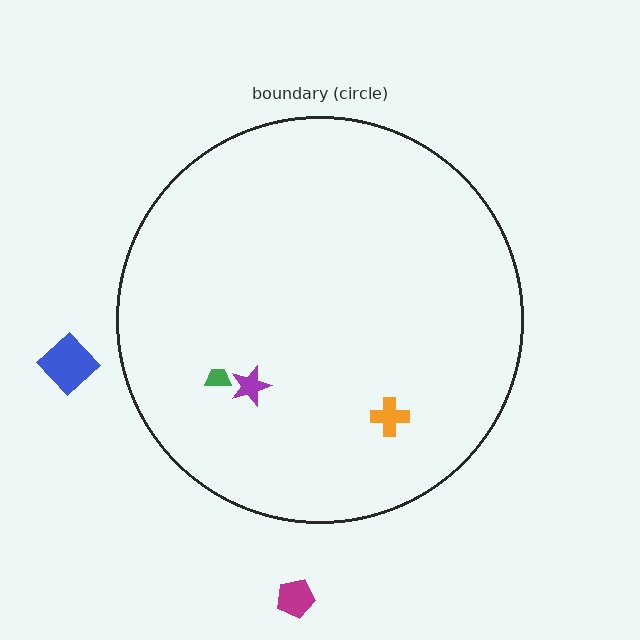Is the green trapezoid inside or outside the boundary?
Inside.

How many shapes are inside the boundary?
3 inside, 2 outside.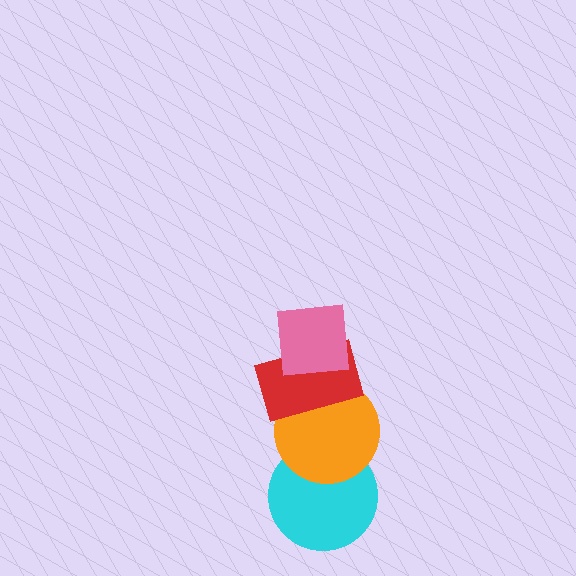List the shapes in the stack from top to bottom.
From top to bottom: the pink square, the red rectangle, the orange circle, the cyan circle.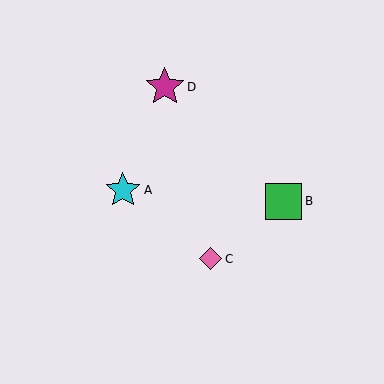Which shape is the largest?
The magenta star (labeled D) is the largest.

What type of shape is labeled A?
Shape A is a cyan star.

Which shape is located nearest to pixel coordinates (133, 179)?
The cyan star (labeled A) at (123, 190) is nearest to that location.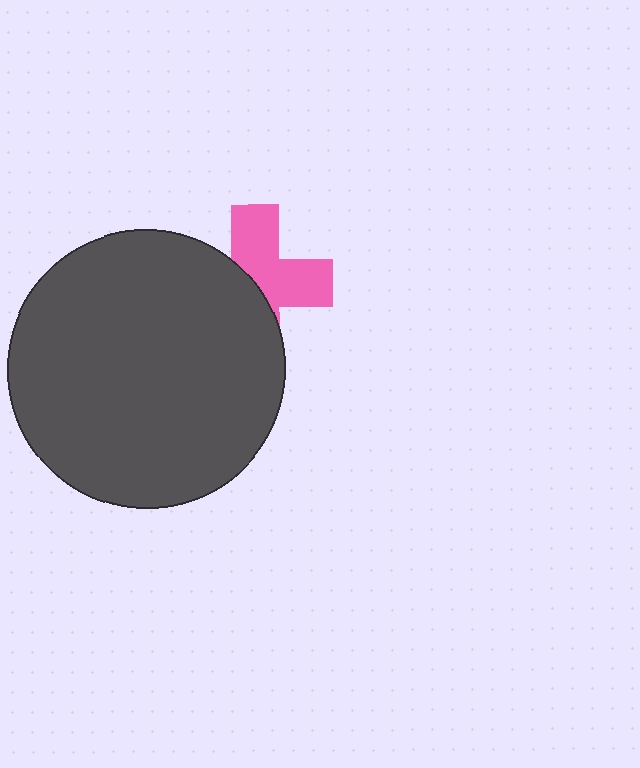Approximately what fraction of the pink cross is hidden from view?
Roughly 49% of the pink cross is hidden behind the dark gray circle.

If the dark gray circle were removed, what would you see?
You would see the complete pink cross.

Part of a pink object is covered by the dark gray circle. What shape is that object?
It is a cross.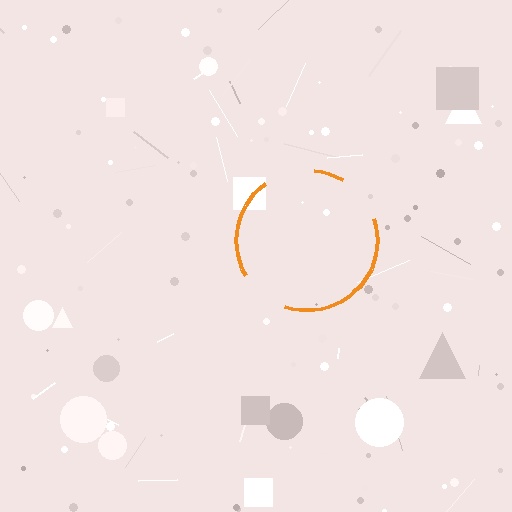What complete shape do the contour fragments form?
The contour fragments form a circle.